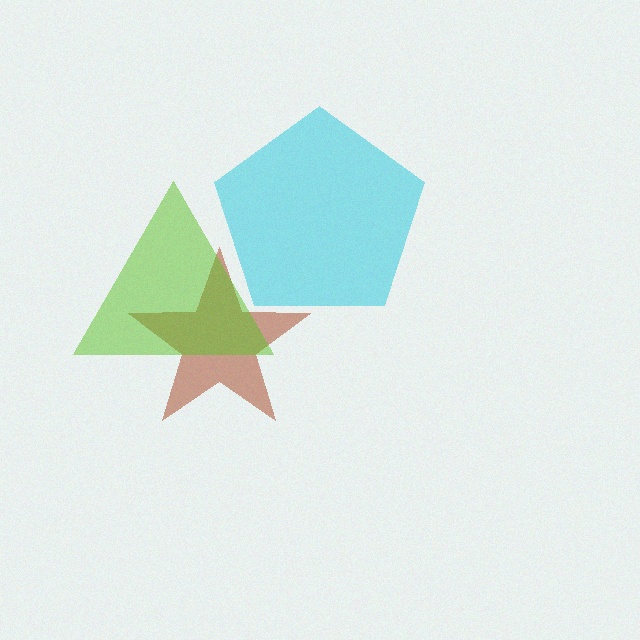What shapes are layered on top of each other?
The layered shapes are: a brown star, a cyan pentagon, a lime triangle.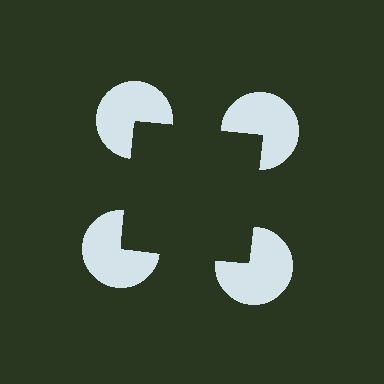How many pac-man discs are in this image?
There are 4 — one at each vertex of the illusory square.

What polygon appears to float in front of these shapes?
An illusory square — its edges are inferred from the aligned wedge cuts in the pac-man discs, not physically drawn.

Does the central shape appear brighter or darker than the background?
It typically appears slightly darker than the background, even though no actual brightness change is drawn.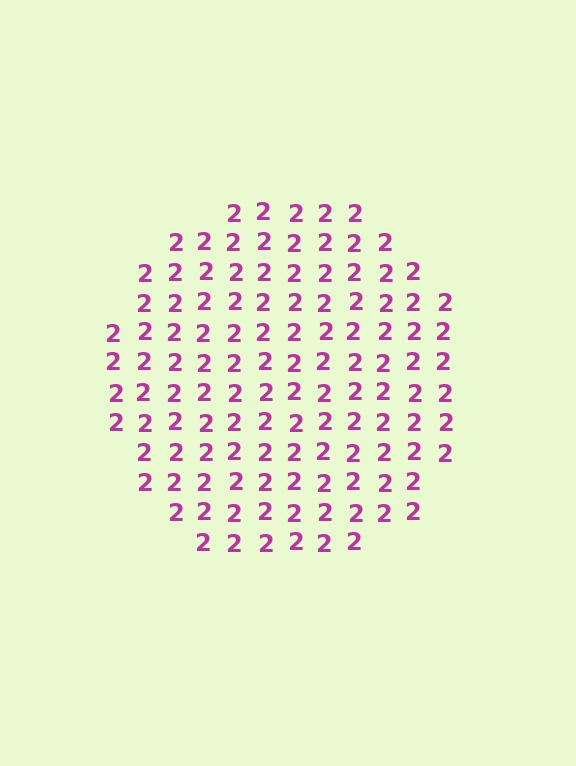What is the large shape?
The large shape is a circle.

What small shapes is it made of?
It is made of small digit 2's.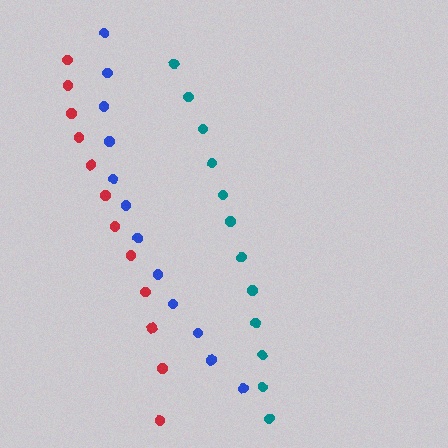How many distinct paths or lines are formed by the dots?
There are 3 distinct paths.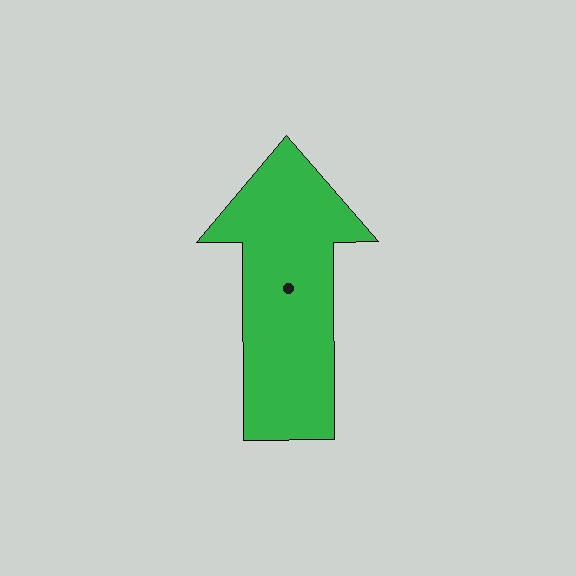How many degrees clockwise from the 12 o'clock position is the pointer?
Approximately 360 degrees.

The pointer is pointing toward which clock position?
Roughly 12 o'clock.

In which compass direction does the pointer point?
North.